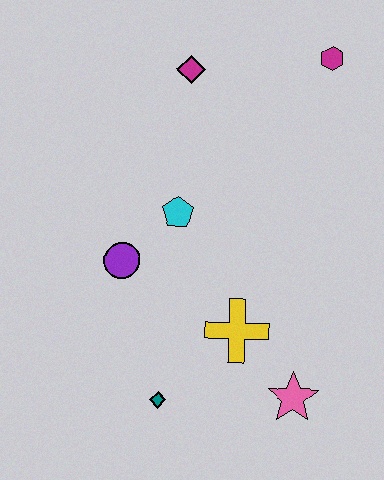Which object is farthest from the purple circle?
The magenta hexagon is farthest from the purple circle.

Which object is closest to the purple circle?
The cyan pentagon is closest to the purple circle.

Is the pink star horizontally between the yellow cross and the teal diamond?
No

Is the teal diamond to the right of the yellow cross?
No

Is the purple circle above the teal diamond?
Yes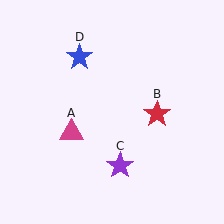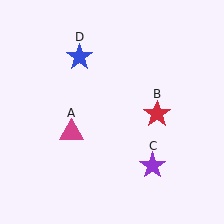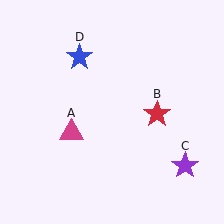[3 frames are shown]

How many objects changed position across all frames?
1 object changed position: purple star (object C).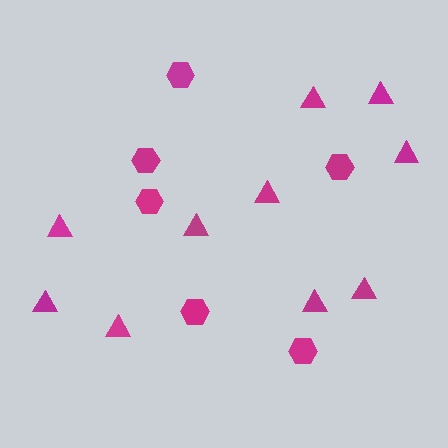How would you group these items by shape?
There are 2 groups: one group of triangles (10) and one group of hexagons (6).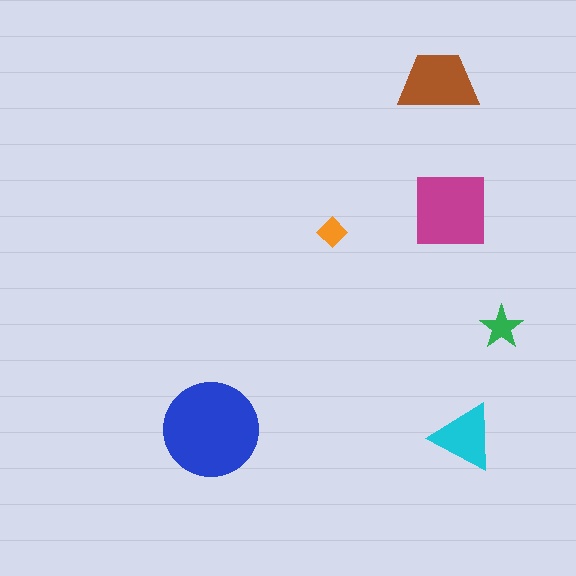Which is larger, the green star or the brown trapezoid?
The brown trapezoid.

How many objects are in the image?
There are 6 objects in the image.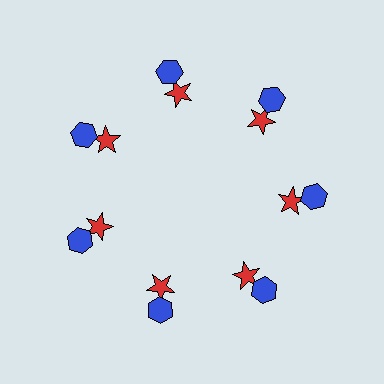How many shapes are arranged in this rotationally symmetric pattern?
There are 14 shapes, arranged in 7 groups of 2.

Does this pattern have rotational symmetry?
Yes, this pattern has 7-fold rotational symmetry. It looks the same after rotating 51 degrees around the center.